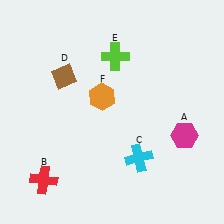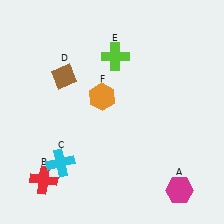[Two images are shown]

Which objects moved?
The objects that moved are: the magenta hexagon (A), the cyan cross (C).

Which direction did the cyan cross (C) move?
The cyan cross (C) moved left.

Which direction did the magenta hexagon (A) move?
The magenta hexagon (A) moved down.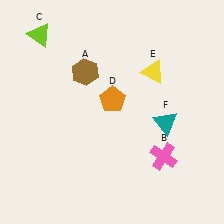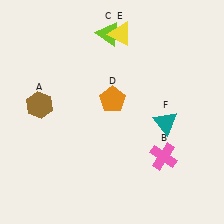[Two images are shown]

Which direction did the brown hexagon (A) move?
The brown hexagon (A) moved left.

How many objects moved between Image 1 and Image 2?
3 objects moved between the two images.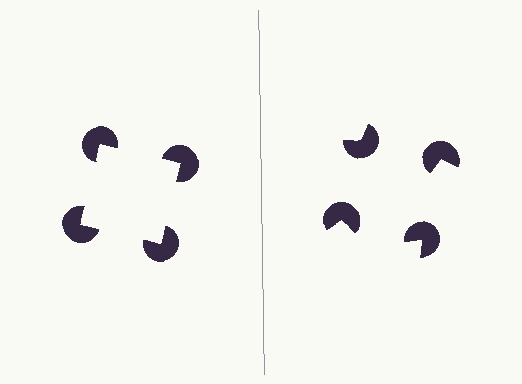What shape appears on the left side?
An illusory square.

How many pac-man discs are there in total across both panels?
8 — 4 on each side.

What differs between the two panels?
The pac-man discs are positioned identically on both sides; only the wedge orientations differ. On the left they align to a square; on the right they are misaligned.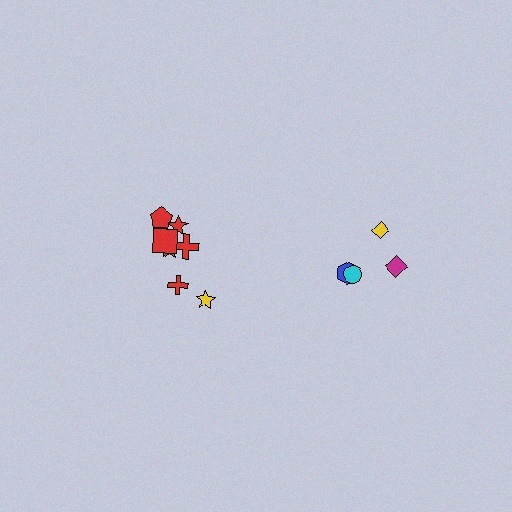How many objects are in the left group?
There are 7 objects.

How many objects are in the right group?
There are 4 objects.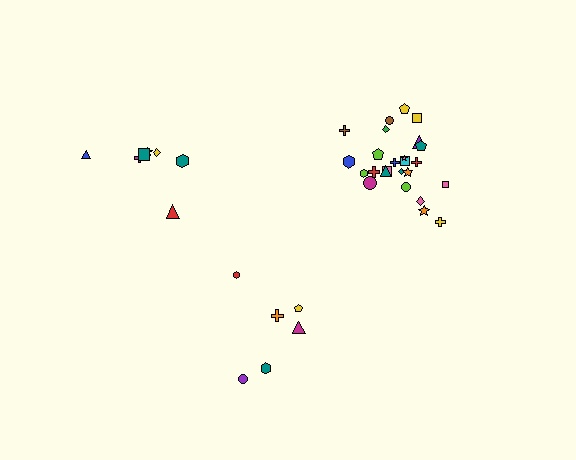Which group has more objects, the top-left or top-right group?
The top-right group.